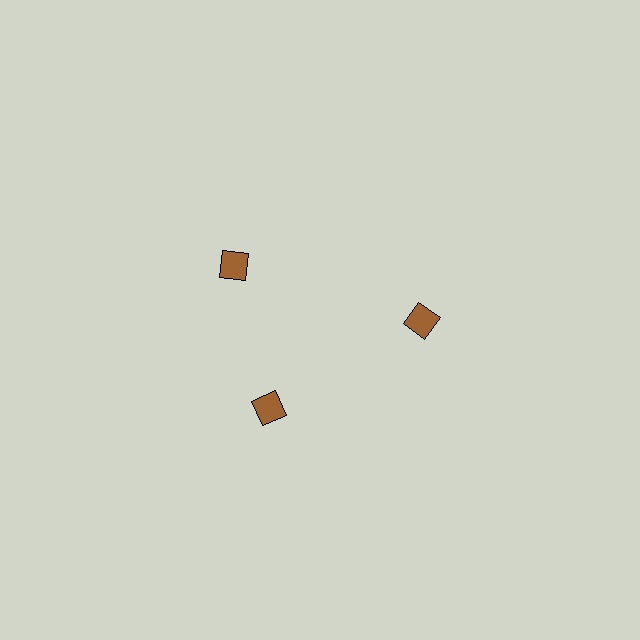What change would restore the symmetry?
The symmetry would be restored by rotating it back into even spacing with its neighbors so that all 3 squares sit at equal angles and equal distance from the center.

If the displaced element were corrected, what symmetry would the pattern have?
It would have 3-fold rotational symmetry — the pattern would map onto itself every 120 degrees.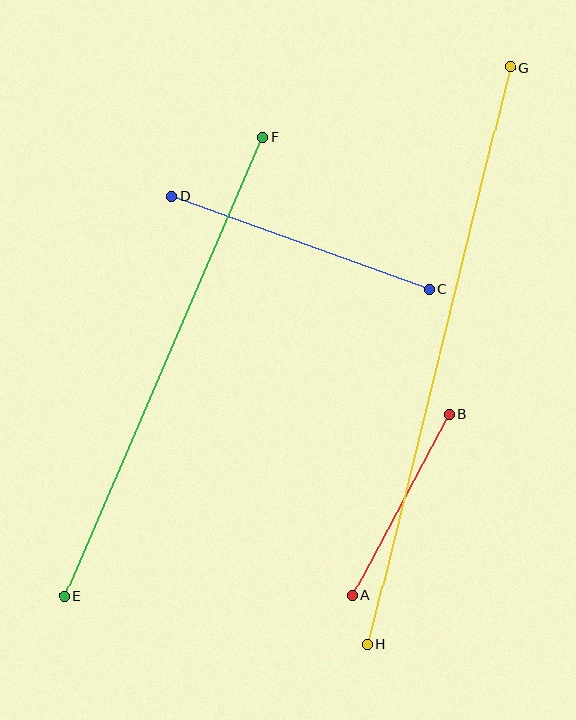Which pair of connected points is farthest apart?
Points G and H are farthest apart.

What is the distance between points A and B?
The distance is approximately 205 pixels.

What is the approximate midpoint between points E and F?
The midpoint is at approximately (164, 367) pixels.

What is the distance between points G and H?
The distance is approximately 595 pixels.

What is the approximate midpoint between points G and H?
The midpoint is at approximately (439, 356) pixels.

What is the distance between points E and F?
The distance is approximately 500 pixels.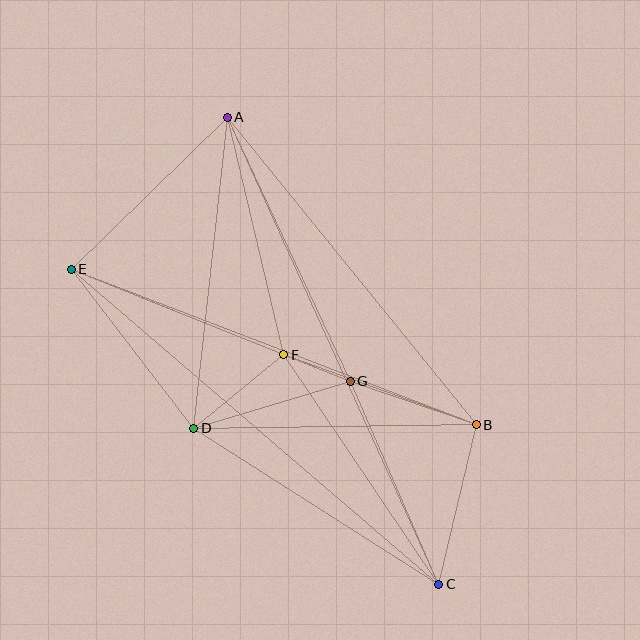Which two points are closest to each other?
Points F and G are closest to each other.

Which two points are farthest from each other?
Points A and C are farthest from each other.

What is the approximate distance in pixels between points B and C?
The distance between B and C is approximately 164 pixels.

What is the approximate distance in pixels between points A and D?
The distance between A and D is approximately 313 pixels.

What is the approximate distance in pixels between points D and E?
The distance between D and E is approximately 201 pixels.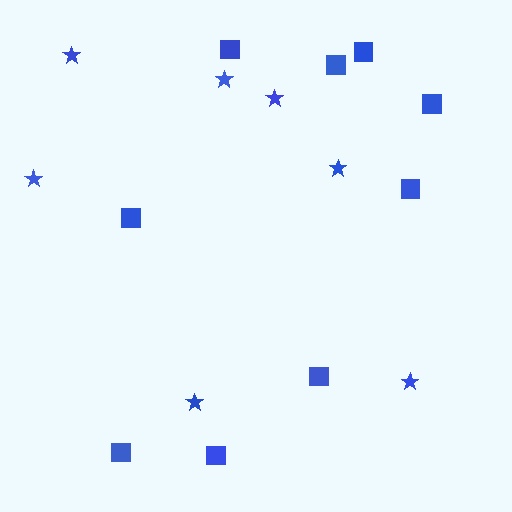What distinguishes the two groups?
There are 2 groups: one group of squares (9) and one group of stars (7).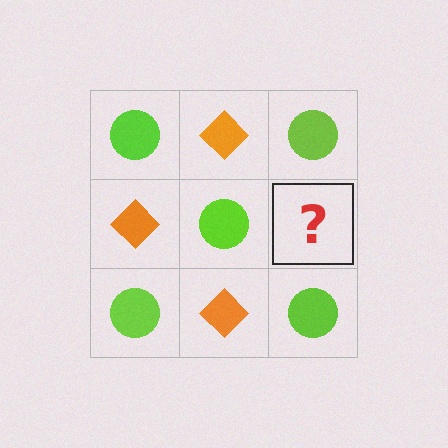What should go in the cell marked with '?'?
The missing cell should contain an orange diamond.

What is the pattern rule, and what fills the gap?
The rule is that it alternates lime circle and orange diamond in a checkerboard pattern. The gap should be filled with an orange diamond.